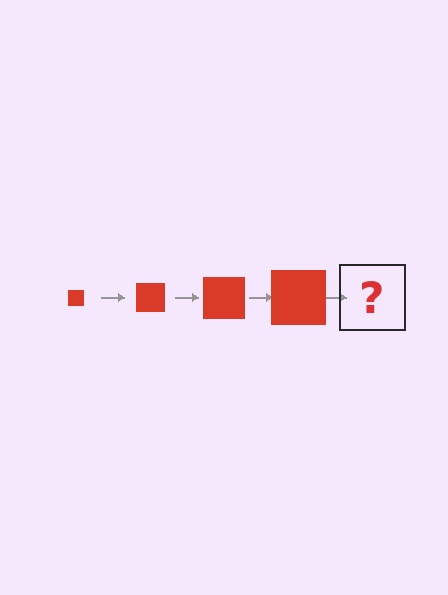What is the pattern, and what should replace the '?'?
The pattern is that the square gets progressively larger each step. The '?' should be a red square, larger than the previous one.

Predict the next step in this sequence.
The next step is a red square, larger than the previous one.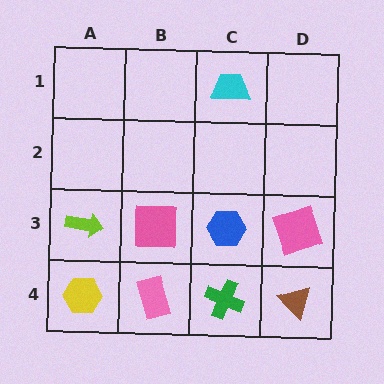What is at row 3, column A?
A lime arrow.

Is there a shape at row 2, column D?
No, that cell is empty.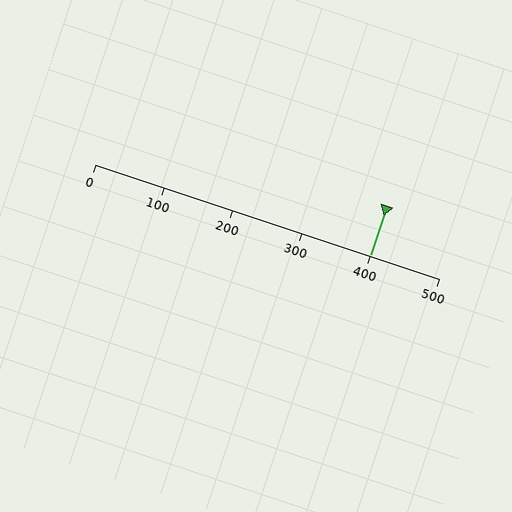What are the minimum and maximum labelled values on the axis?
The axis runs from 0 to 500.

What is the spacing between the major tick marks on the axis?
The major ticks are spaced 100 apart.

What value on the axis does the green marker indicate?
The marker indicates approximately 400.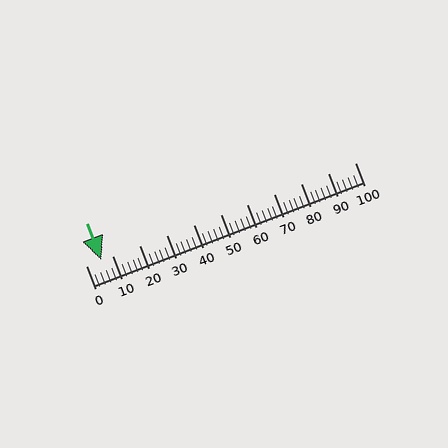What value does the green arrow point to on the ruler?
The green arrow points to approximately 6.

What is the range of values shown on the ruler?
The ruler shows values from 0 to 100.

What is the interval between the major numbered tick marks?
The major tick marks are spaced 10 units apart.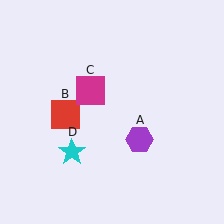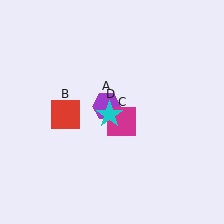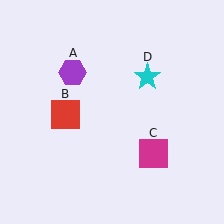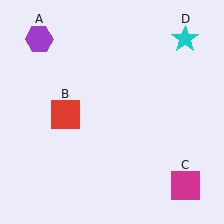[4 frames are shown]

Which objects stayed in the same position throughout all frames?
Red square (object B) remained stationary.